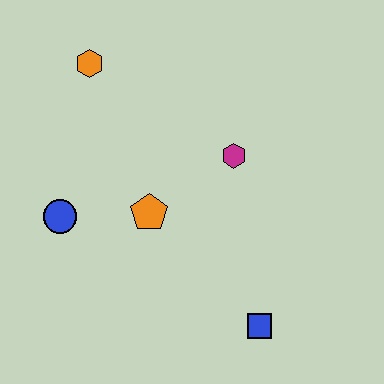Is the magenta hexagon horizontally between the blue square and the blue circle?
Yes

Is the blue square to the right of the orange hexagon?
Yes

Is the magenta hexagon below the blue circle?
No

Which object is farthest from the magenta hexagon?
The blue circle is farthest from the magenta hexagon.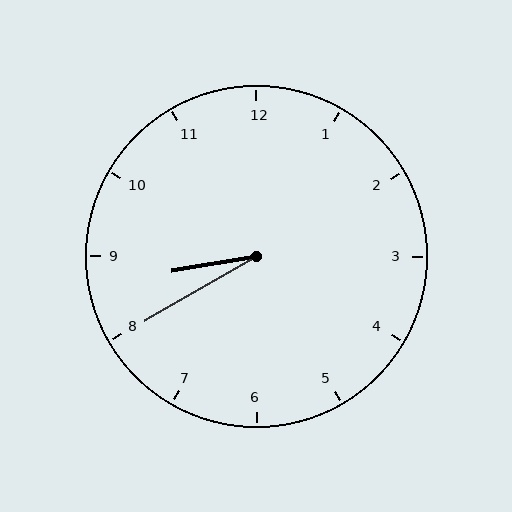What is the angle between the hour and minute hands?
Approximately 20 degrees.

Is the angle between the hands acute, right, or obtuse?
It is acute.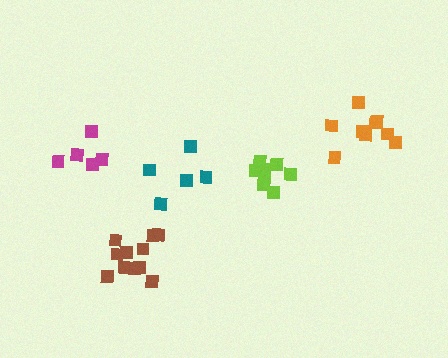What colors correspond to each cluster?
The clusters are colored: brown, lime, teal, orange, magenta.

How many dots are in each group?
Group 1: 11 dots, Group 2: 8 dots, Group 3: 5 dots, Group 4: 9 dots, Group 5: 5 dots (38 total).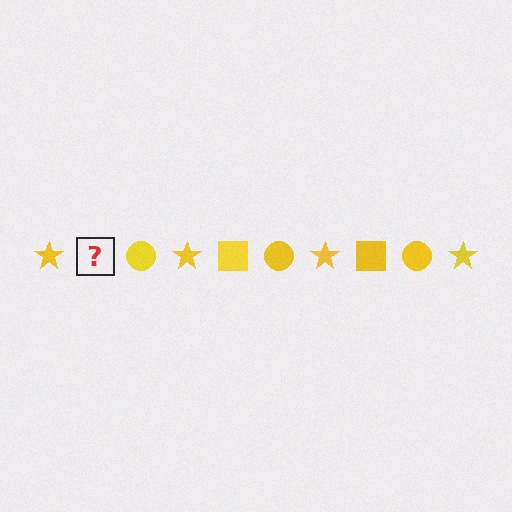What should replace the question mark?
The question mark should be replaced with a yellow square.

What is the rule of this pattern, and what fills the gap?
The rule is that the pattern cycles through star, square, circle shapes in yellow. The gap should be filled with a yellow square.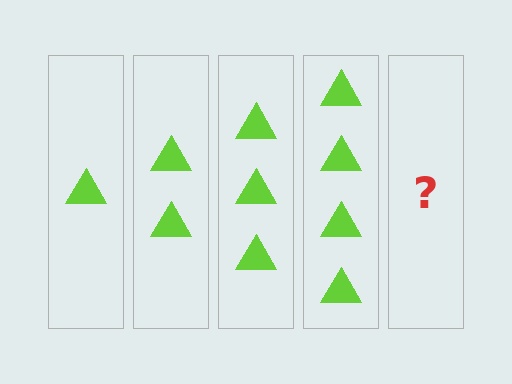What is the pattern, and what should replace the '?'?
The pattern is that each step adds one more triangle. The '?' should be 5 triangles.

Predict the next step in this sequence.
The next step is 5 triangles.